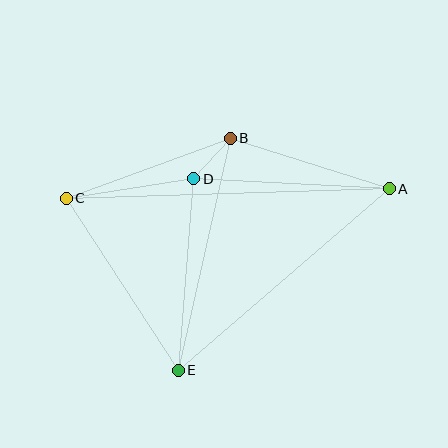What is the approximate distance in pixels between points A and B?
The distance between A and B is approximately 167 pixels.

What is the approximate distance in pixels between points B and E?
The distance between B and E is approximately 237 pixels.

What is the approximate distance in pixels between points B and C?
The distance between B and C is approximately 175 pixels.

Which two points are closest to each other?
Points B and D are closest to each other.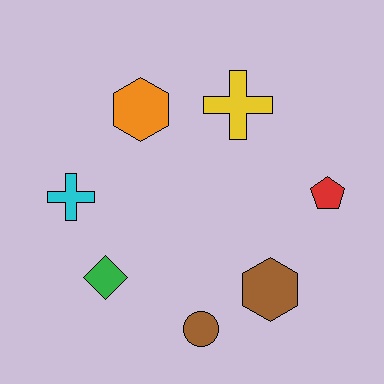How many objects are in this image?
There are 7 objects.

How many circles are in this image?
There is 1 circle.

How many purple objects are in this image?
There are no purple objects.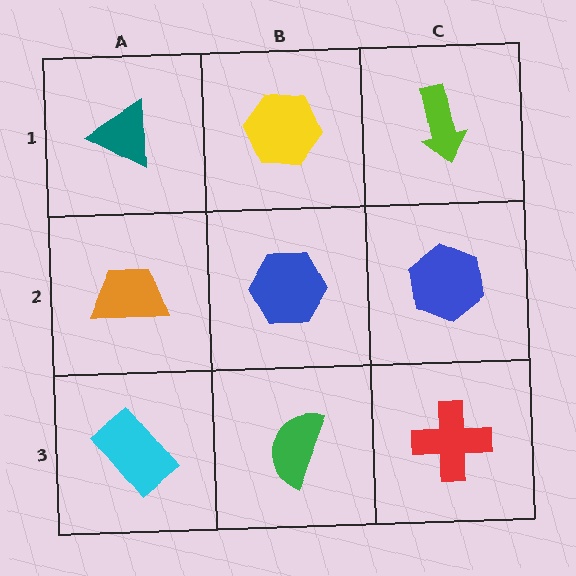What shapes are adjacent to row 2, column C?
A lime arrow (row 1, column C), a red cross (row 3, column C), a blue hexagon (row 2, column B).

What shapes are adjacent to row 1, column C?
A blue hexagon (row 2, column C), a yellow hexagon (row 1, column B).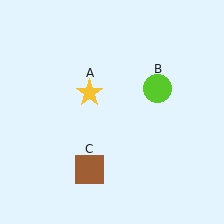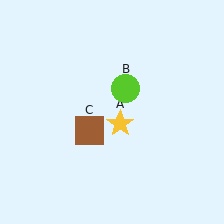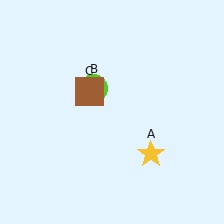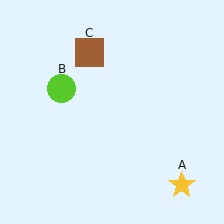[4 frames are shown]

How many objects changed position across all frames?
3 objects changed position: yellow star (object A), lime circle (object B), brown square (object C).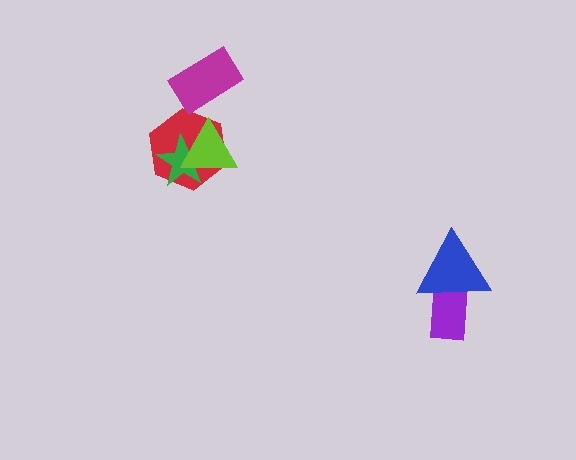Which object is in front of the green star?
The lime triangle is in front of the green star.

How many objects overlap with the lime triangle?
2 objects overlap with the lime triangle.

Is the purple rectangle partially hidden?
Yes, it is partially covered by another shape.